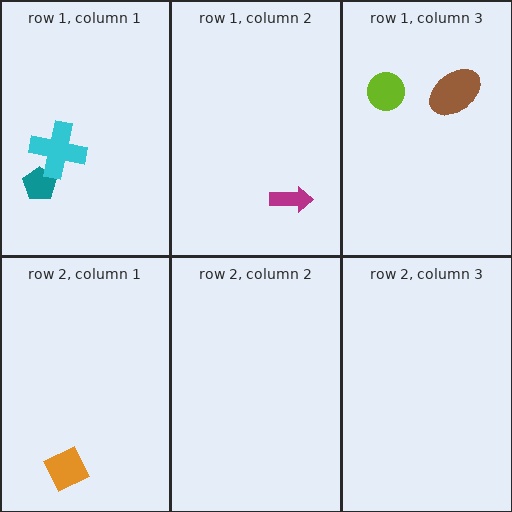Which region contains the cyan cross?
The row 1, column 1 region.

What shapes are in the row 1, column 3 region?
The brown ellipse, the lime circle.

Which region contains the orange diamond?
The row 2, column 1 region.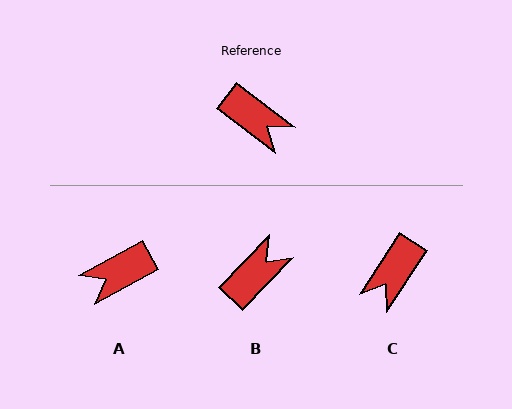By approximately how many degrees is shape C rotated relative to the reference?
Approximately 86 degrees clockwise.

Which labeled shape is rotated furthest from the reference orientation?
A, about 114 degrees away.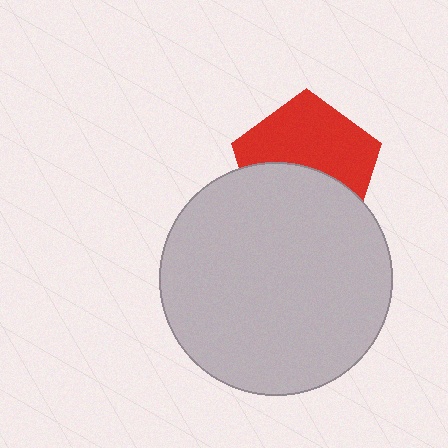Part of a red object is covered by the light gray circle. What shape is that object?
It is a pentagon.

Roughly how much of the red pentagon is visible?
About half of it is visible (roughly 55%).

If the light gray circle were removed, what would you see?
You would see the complete red pentagon.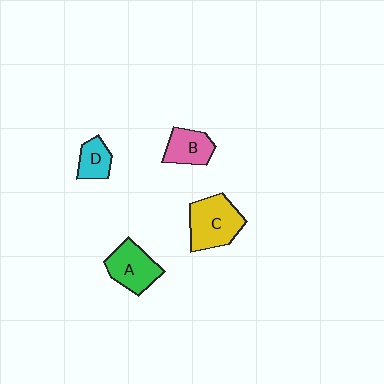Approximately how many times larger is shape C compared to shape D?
Approximately 2.0 times.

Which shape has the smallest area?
Shape D (cyan).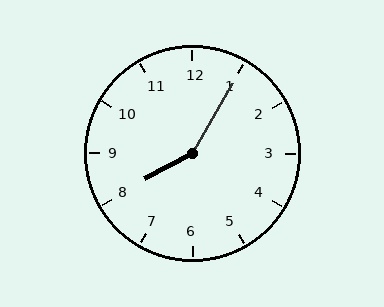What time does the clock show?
8:05.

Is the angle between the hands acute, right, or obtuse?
It is obtuse.